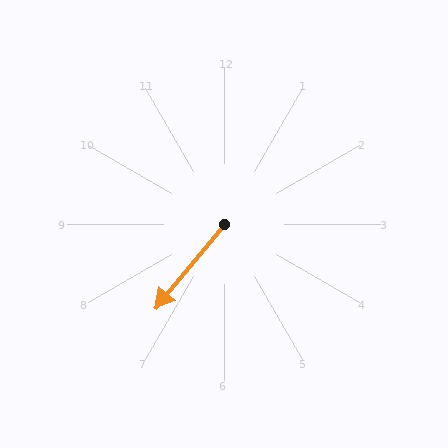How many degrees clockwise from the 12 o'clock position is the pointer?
Approximately 219 degrees.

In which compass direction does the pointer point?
Southwest.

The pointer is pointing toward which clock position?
Roughly 7 o'clock.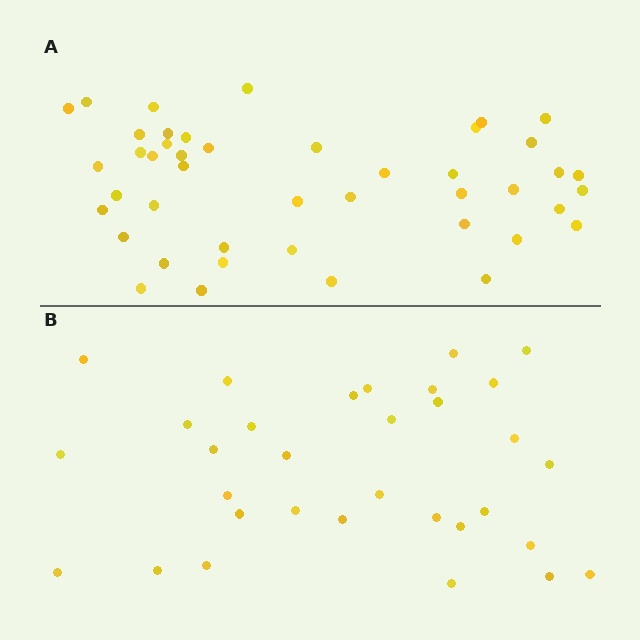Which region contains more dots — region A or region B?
Region A (the top region) has more dots.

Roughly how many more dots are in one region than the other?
Region A has roughly 12 or so more dots than region B.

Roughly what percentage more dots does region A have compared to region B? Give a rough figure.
About 40% more.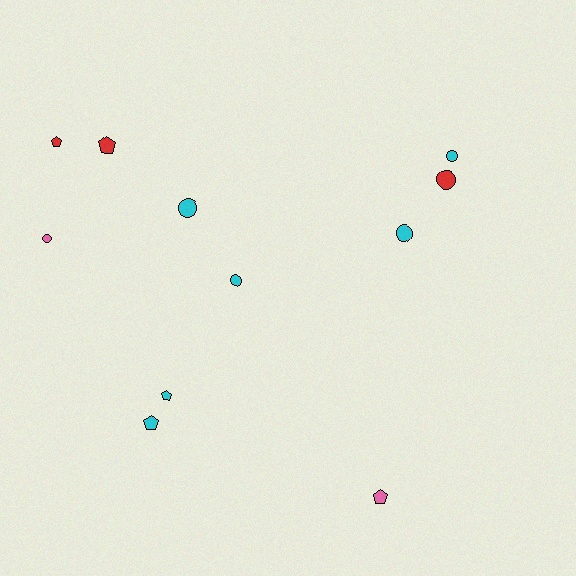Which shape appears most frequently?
Circle, with 6 objects.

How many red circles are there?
There is 1 red circle.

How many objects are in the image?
There are 11 objects.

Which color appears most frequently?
Cyan, with 6 objects.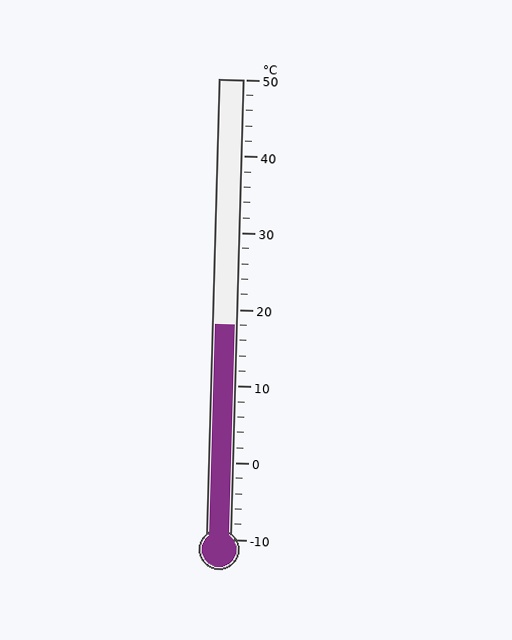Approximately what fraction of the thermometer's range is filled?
The thermometer is filled to approximately 45% of its range.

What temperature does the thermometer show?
The thermometer shows approximately 18°C.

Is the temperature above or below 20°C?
The temperature is below 20°C.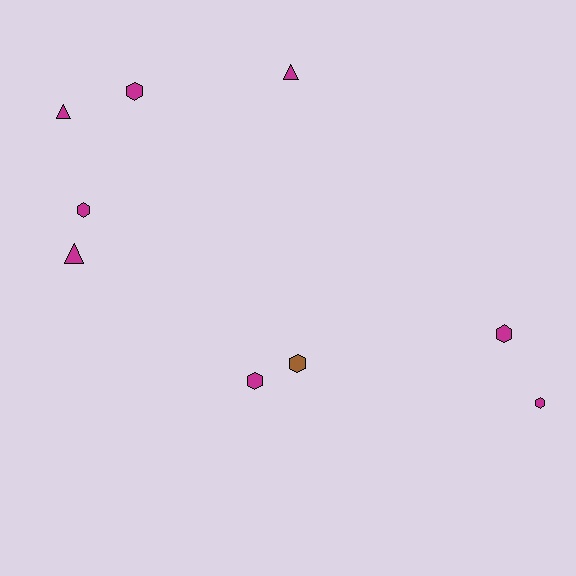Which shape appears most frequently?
Hexagon, with 6 objects.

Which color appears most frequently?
Magenta, with 8 objects.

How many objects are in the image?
There are 9 objects.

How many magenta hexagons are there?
There are 5 magenta hexagons.